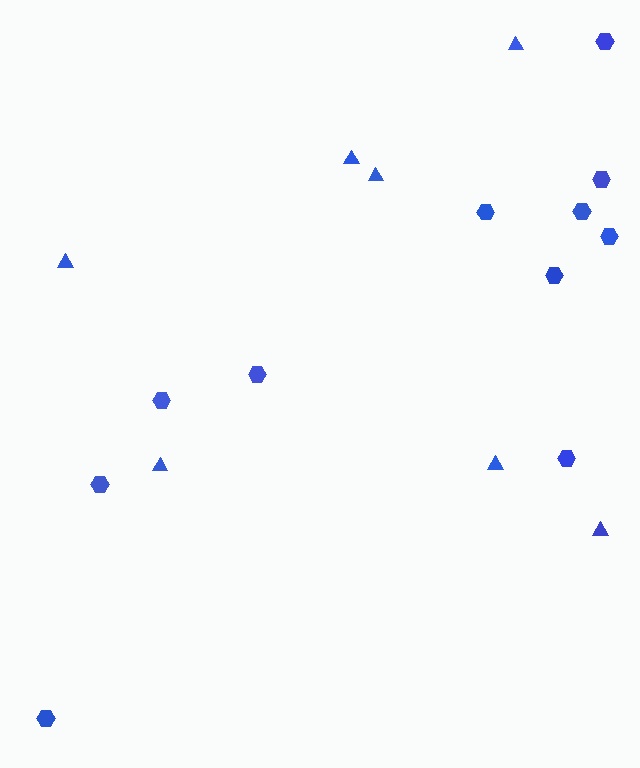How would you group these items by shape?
There are 2 groups: one group of hexagons (11) and one group of triangles (7).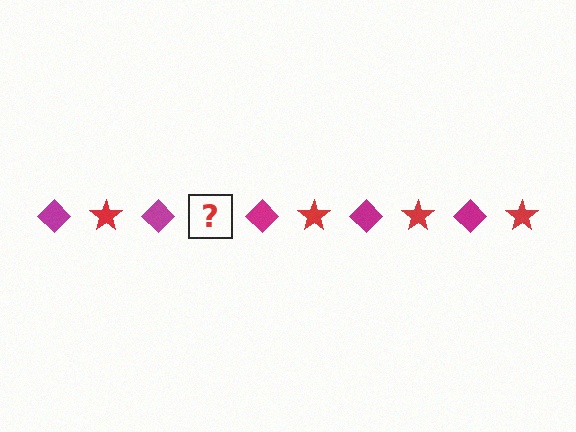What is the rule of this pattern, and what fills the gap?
The rule is that the pattern alternates between magenta diamond and red star. The gap should be filled with a red star.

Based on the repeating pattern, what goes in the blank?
The blank should be a red star.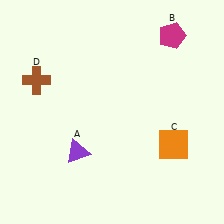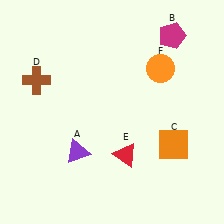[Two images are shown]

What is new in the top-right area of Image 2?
An orange circle (F) was added in the top-right area of Image 2.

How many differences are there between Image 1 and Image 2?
There are 2 differences between the two images.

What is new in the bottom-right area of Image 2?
A red triangle (E) was added in the bottom-right area of Image 2.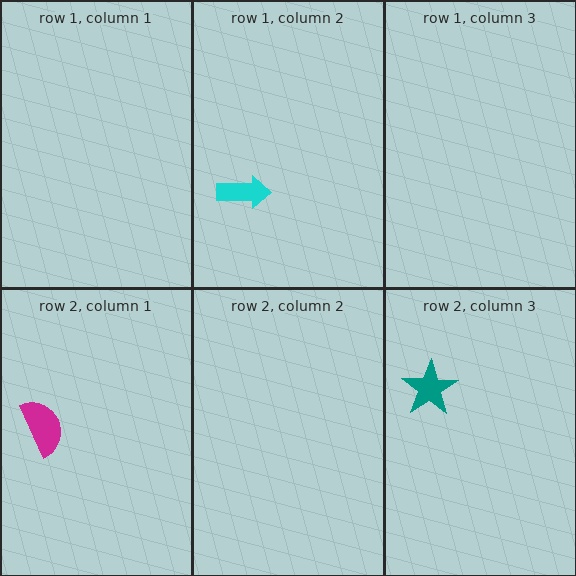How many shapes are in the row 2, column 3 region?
1.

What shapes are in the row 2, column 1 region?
The magenta semicircle.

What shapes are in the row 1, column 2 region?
The cyan arrow.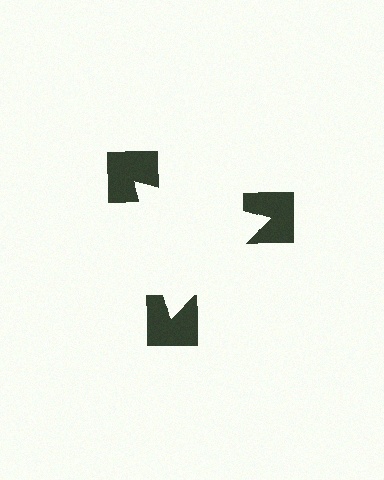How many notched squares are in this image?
There are 3 — one at each vertex of the illusory triangle.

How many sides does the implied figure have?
3 sides.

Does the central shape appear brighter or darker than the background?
It typically appears slightly brighter than the background, even though no actual brightness change is drawn.